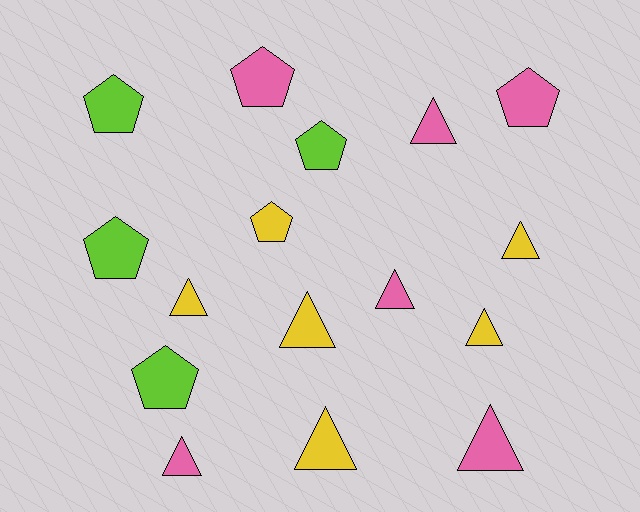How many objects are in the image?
There are 16 objects.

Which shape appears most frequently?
Triangle, with 9 objects.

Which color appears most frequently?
Pink, with 6 objects.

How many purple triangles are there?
There are no purple triangles.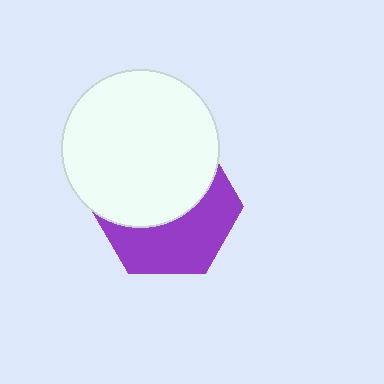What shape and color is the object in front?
The object in front is a white circle.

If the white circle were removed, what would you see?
You would see the complete purple hexagon.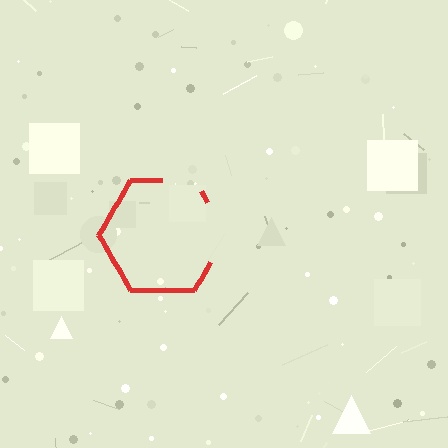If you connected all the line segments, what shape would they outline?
They would outline a hexagon.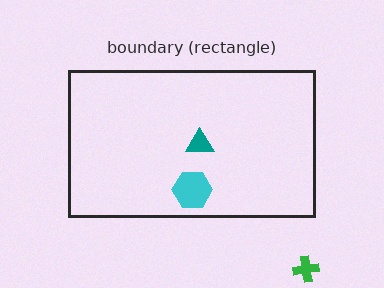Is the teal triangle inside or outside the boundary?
Inside.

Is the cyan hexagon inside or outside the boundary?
Inside.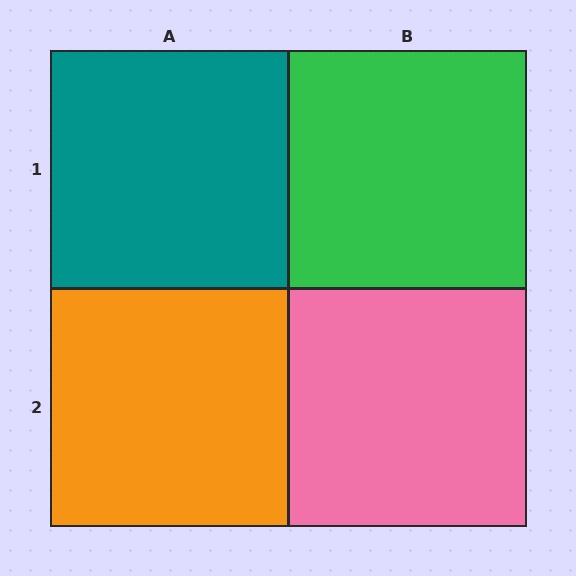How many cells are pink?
1 cell is pink.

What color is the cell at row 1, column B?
Green.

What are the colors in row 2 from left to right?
Orange, pink.